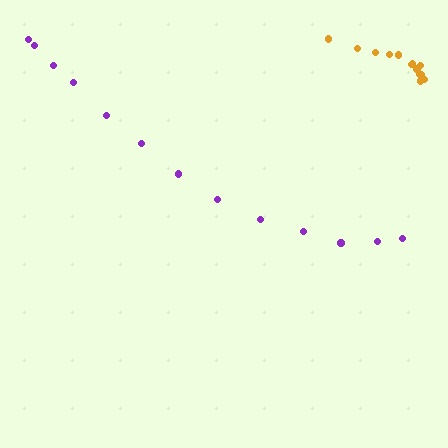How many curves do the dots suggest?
There are 2 distinct paths.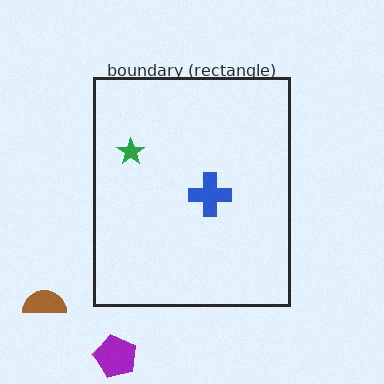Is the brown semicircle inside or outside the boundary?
Outside.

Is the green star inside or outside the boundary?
Inside.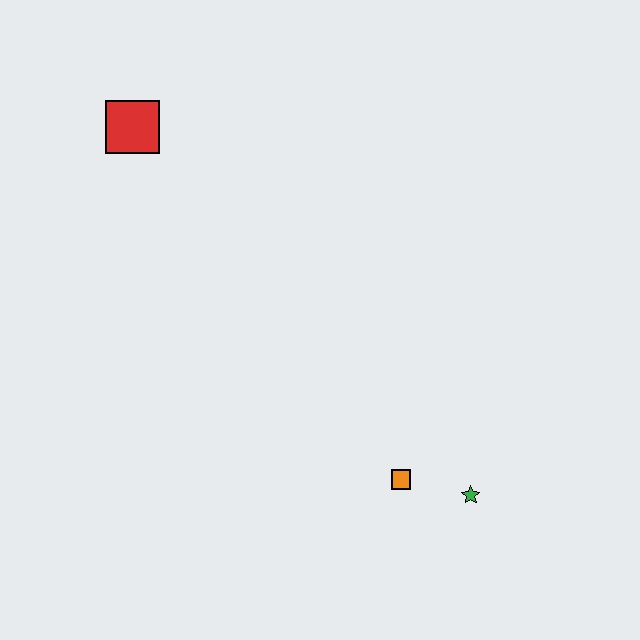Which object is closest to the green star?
The orange square is closest to the green star.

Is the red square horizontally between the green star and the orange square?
No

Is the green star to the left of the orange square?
No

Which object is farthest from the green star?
The red square is farthest from the green star.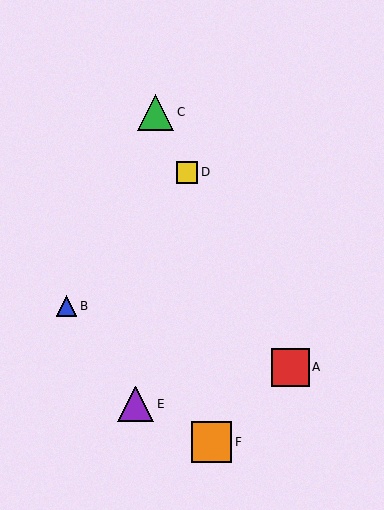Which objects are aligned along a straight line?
Objects A, C, D are aligned along a straight line.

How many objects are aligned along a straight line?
3 objects (A, C, D) are aligned along a straight line.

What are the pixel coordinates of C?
Object C is at (155, 112).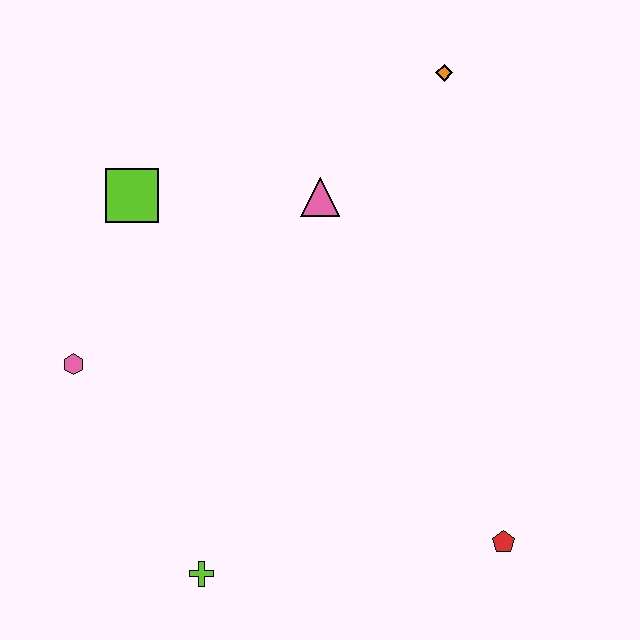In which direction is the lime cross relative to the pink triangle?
The lime cross is below the pink triangle.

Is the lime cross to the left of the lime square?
No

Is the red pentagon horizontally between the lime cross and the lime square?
No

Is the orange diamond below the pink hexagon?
No